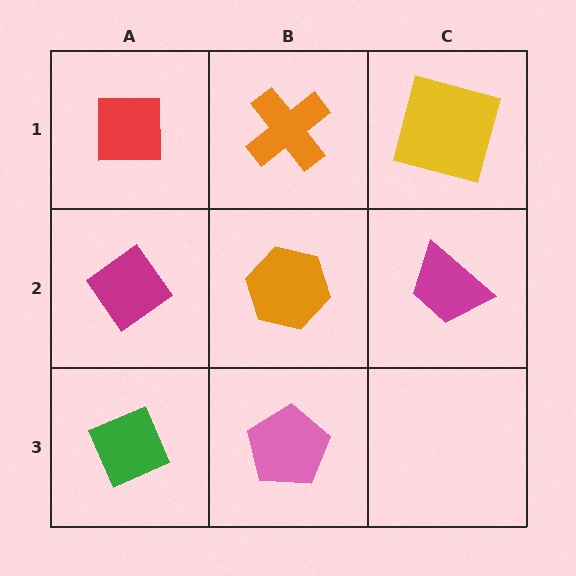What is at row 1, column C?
A yellow square.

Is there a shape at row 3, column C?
No, that cell is empty.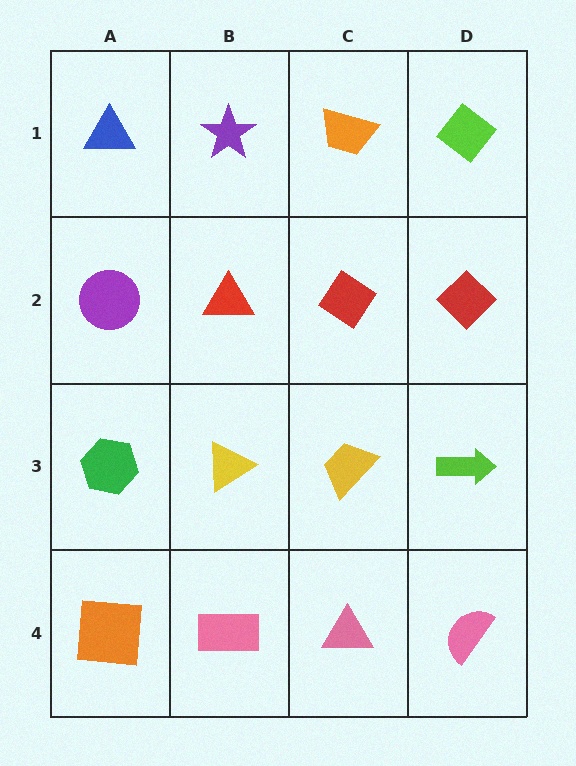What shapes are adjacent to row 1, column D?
A red diamond (row 2, column D), an orange trapezoid (row 1, column C).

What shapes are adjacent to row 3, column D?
A red diamond (row 2, column D), a pink semicircle (row 4, column D), a yellow trapezoid (row 3, column C).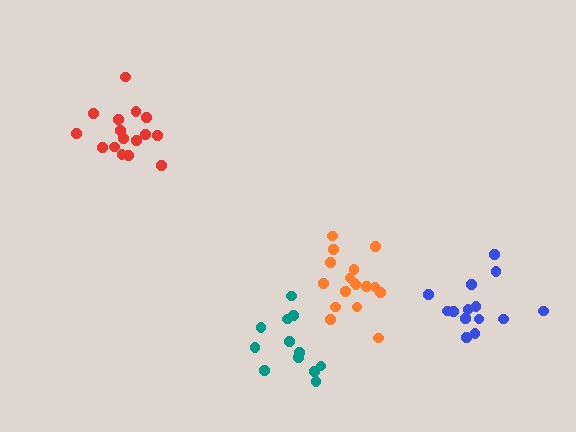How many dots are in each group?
Group 1: 12 dots, Group 2: 14 dots, Group 3: 16 dots, Group 4: 17 dots (59 total).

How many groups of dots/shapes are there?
There are 4 groups.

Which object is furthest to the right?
The blue cluster is rightmost.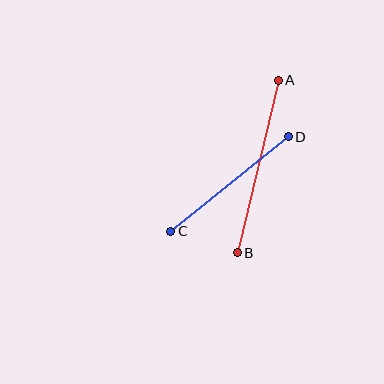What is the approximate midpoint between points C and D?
The midpoint is at approximately (230, 184) pixels.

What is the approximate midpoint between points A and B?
The midpoint is at approximately (258, 167) pixels.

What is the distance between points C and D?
The distance is approximately 151 pixels.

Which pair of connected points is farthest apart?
Points A and B are farthest apart.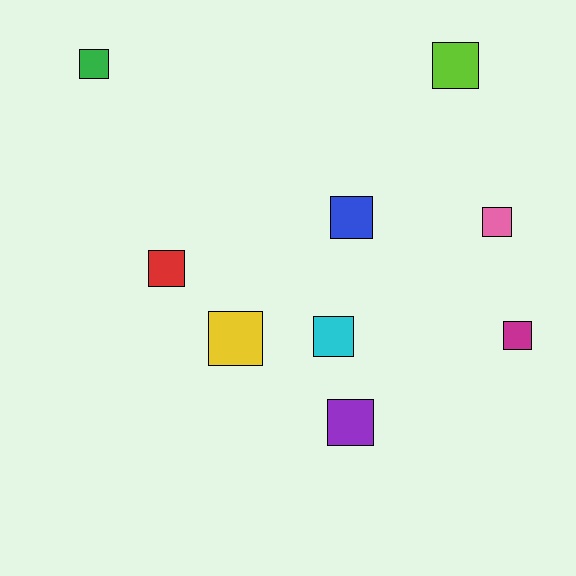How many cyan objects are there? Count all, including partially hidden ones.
There is 1 cyan object.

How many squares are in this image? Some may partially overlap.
There are 9 squares.